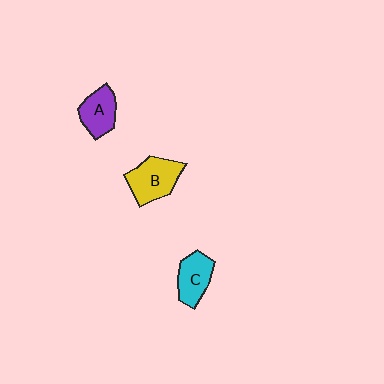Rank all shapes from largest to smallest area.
From largest to smallest: B (yellow), C (cyan), A (purple).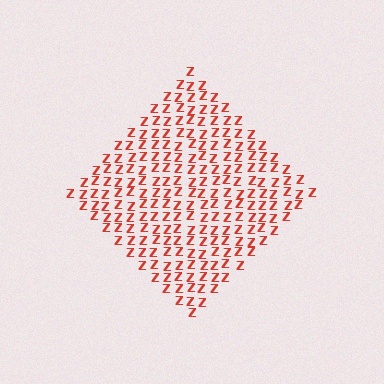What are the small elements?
The small elements are letter Z's.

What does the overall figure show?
The overall figure shows a diamond.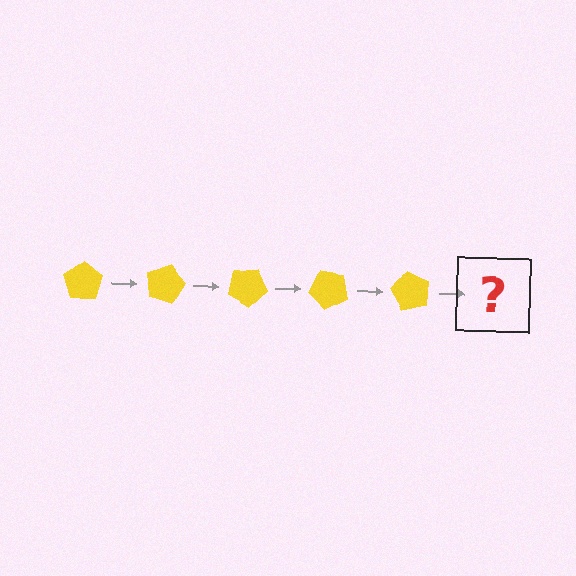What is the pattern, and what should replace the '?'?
The pattern is that the pentagon rotates 15 degrees each step. The '?' should be a yellow pentagon rotated 75 degrees.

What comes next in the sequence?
The next element should be a yellow pentagon rotated 75 degrees.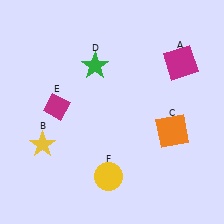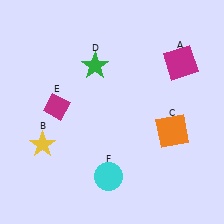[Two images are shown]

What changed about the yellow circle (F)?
In Image 1, F is yellow. In Image 2, it changed to cyan.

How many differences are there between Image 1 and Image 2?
There is 1 difference between the two images.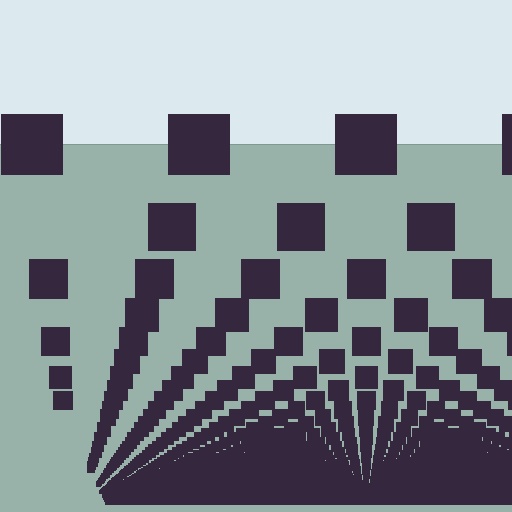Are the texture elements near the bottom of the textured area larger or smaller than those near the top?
Smaller. The gradient is inverted — elements near the bottom are smaller and denser.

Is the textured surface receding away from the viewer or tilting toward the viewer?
The surface appears to tilt toward the viewer. Texture elements get larger and sparser toward the top.